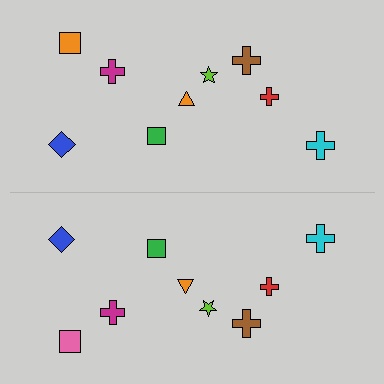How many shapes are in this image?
There are 18 shapes in this image.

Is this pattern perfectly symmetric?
No, the pattern is not perfectly symmetric. The pink square on the bottom side breaks the symmetry — its mirror counterpart is orange.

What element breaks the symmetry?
The pink square on the bottom side breaks the symmetry — its mirror counterpart is orange.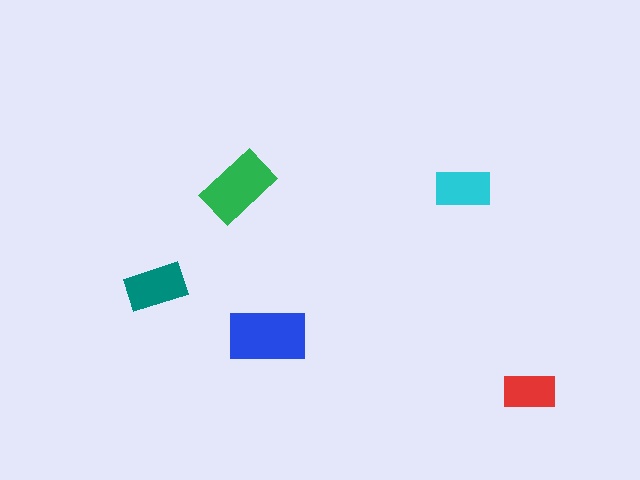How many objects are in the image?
There are 5 objects in the image.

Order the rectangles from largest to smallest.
the blue one, the green one, the teal one, the cyan one, the red one.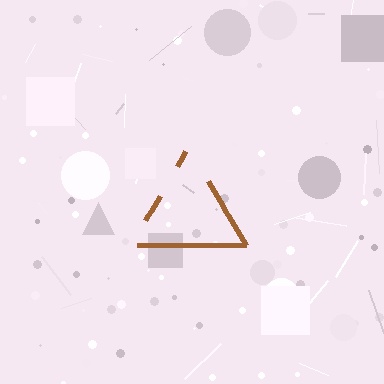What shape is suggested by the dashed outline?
The dashed outline suggests a triangle.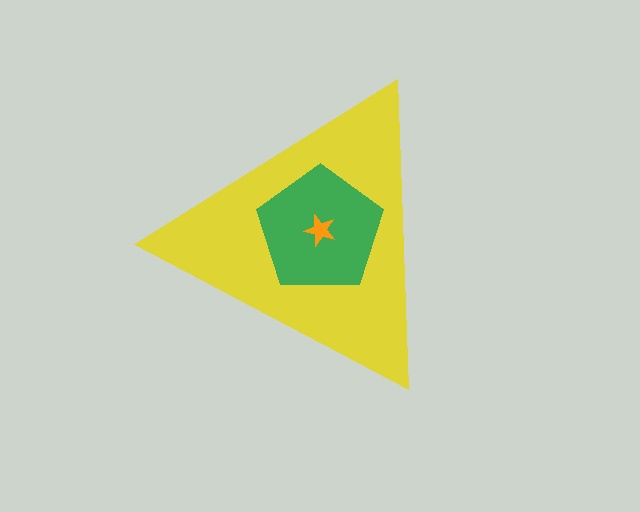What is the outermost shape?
The yellow triangle.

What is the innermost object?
The orange star.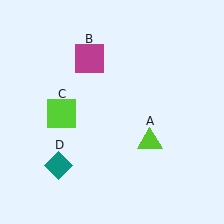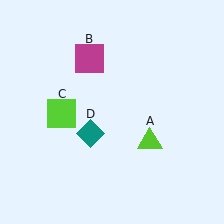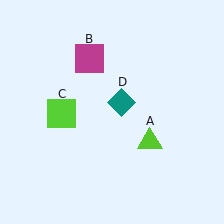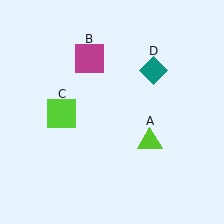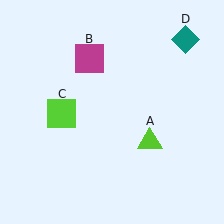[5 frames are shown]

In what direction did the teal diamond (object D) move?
The teal diamond (object D) moved up and to the right.